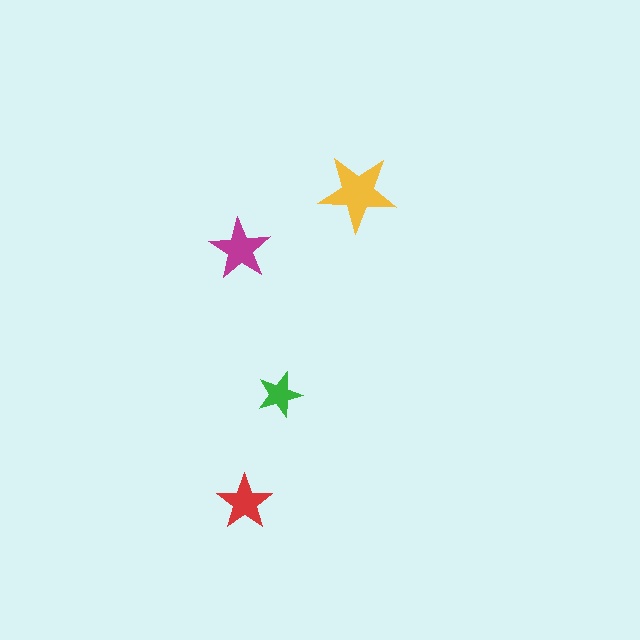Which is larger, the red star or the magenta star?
The magenta one.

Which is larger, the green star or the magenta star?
The magenta one.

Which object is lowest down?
The red star is bottommost.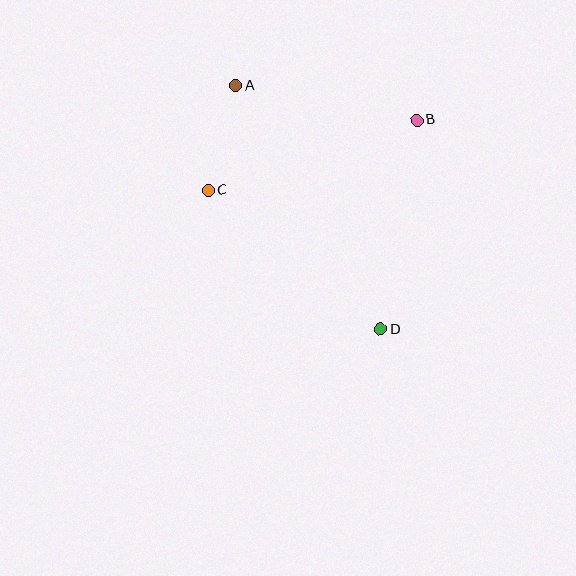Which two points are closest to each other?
Points A and C are closest to each other.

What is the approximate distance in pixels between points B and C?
The distance between B and C is approximately 220 pixels.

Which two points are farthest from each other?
Points A and D are farthest from each other.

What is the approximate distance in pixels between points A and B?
The distance between A and B is approximately 184 pixels.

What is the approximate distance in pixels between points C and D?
The distance between C and D is approximately 221 pixels.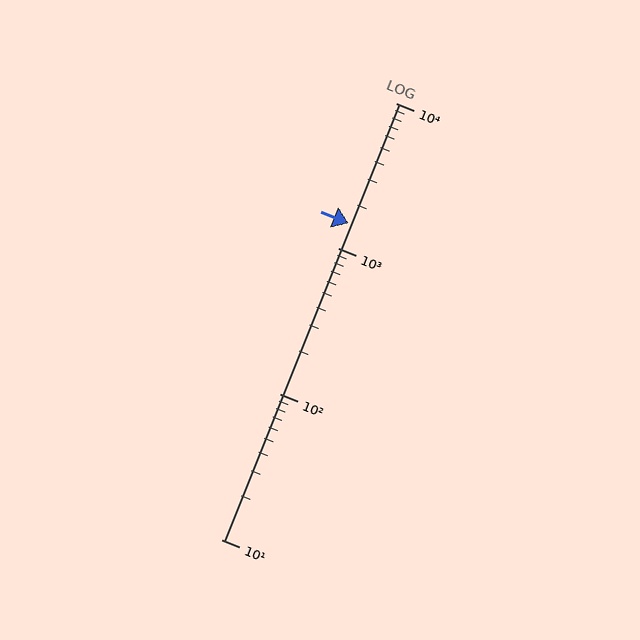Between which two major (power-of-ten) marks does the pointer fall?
The pointer is between 1000 and 10000.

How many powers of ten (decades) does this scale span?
The scale spans 3 decades, from 10 to 10000.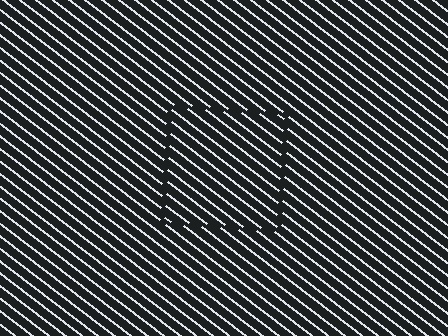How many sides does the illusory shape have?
4 sides — the line-ends trace a square.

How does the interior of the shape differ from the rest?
The interior of the shape contains the same grating, shifted by half a period — the contour is defined by the phase discontinuity where line-ends from the inner and outer gratings abut.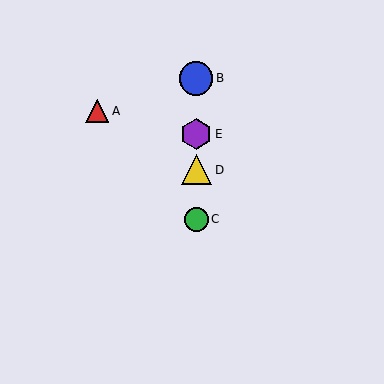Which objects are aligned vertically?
Objects B, C, D, E are aligned vertically.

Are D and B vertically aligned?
Yes, both are at x≈196.